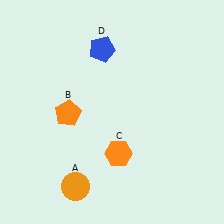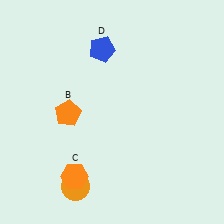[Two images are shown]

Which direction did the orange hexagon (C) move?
The orange hexagon (C) moved left.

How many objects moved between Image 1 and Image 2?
1 object moved between the two images.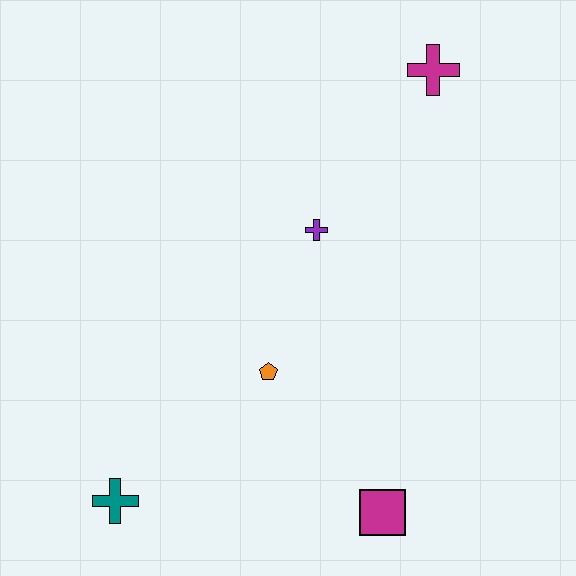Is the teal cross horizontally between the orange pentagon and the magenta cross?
No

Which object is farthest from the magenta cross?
The teal cross is farthest from the magenta cross.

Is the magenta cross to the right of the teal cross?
Yes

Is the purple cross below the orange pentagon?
No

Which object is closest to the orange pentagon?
The purple cross is closest to the orange pentagon.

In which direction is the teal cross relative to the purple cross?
The teal cross is below the purple cross.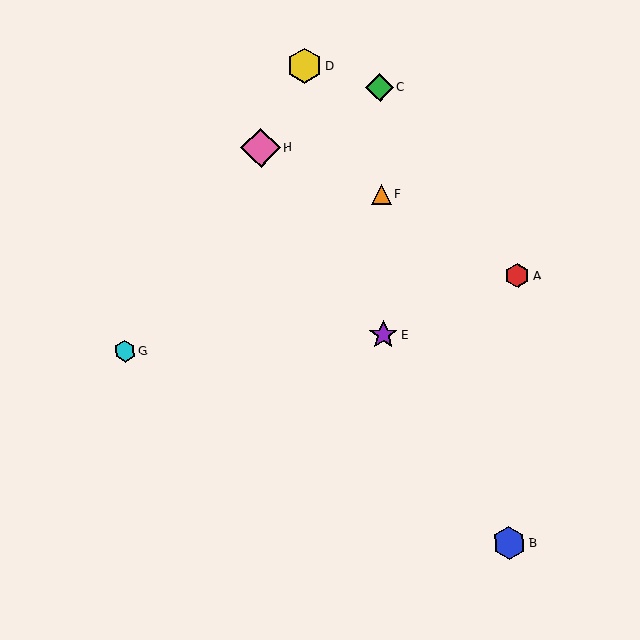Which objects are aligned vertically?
Objects C, E, F are aligned vertically.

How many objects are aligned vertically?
3 objects (C, E, F) are aligned vertically.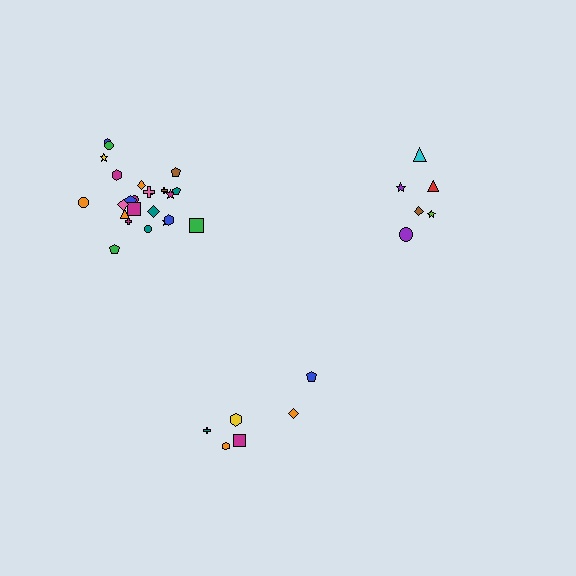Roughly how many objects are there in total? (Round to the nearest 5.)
Roughly 35 objects in total.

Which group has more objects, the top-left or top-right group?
The top-left group.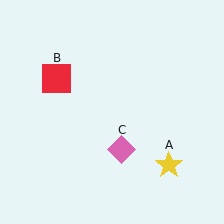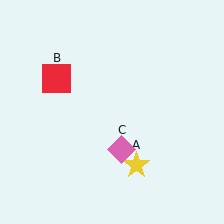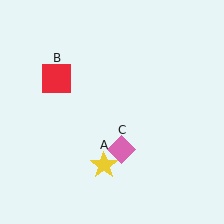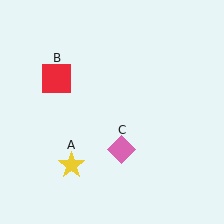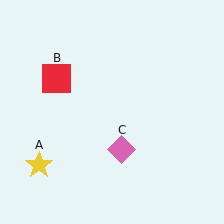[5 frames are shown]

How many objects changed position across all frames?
1 object changed position: yellow star (object A).